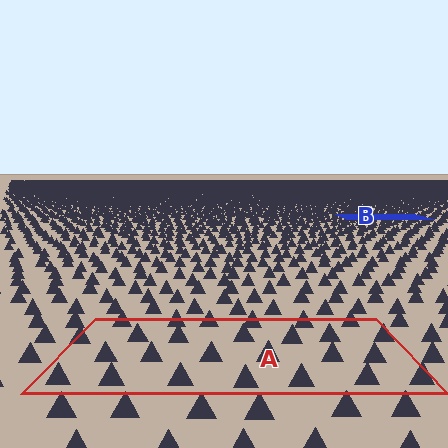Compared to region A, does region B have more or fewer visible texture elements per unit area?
Region B has more texture elements per unit area — they are packed more densely because it is farther away.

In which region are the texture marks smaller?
The texture marks are smaller in region B, because it is farther away.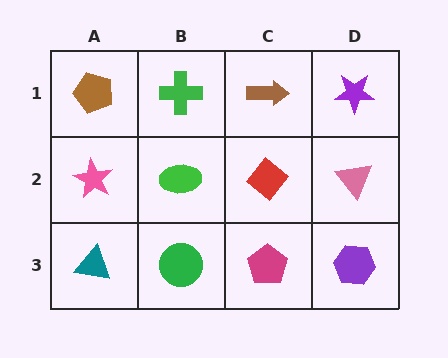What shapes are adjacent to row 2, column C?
A brown arrow (row 1, column C), a magenta pentagon (row 3, column C), a green ellipse (row 2, column B), a pink triangle (row 2, column D).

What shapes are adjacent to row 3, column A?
A pink star (row 2, column A), a green circle (row 3, column B).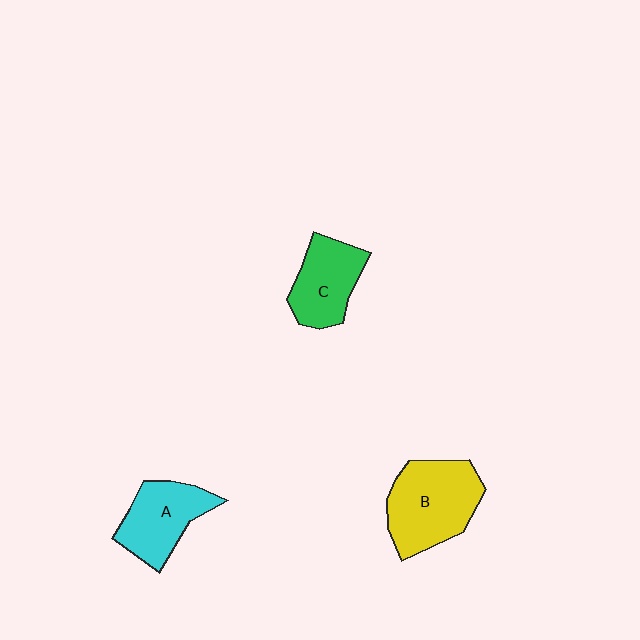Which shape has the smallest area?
Shape C (green).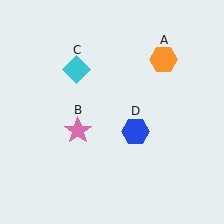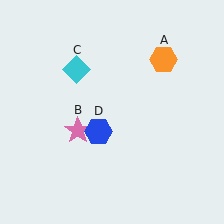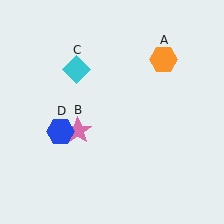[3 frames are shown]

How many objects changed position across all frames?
1 object changed position: blue hexagon (object D).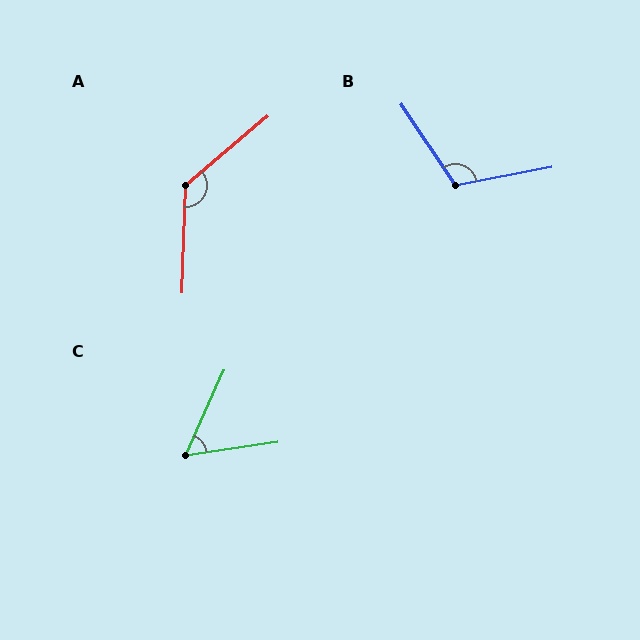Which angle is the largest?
A, at approximately 132 degrees.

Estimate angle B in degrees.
Approximately 113 degrees.